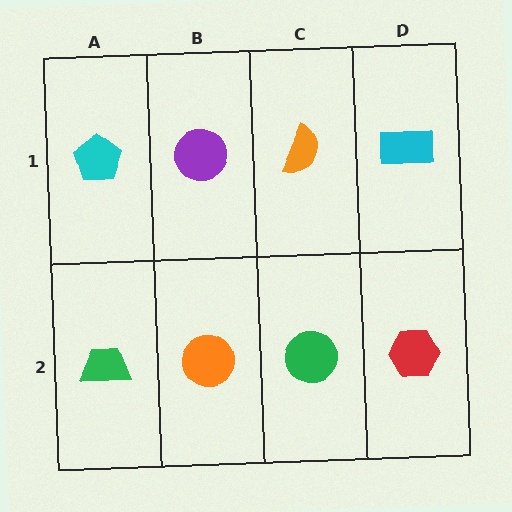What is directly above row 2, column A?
A cyan pentagon.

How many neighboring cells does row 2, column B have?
3.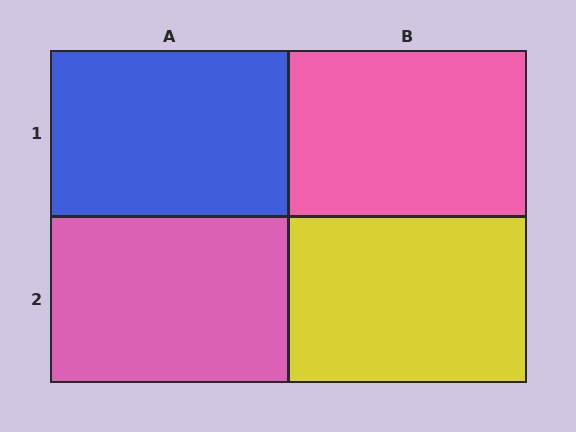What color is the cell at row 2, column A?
Pink.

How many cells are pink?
2 cells are pink.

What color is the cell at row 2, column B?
Yellow.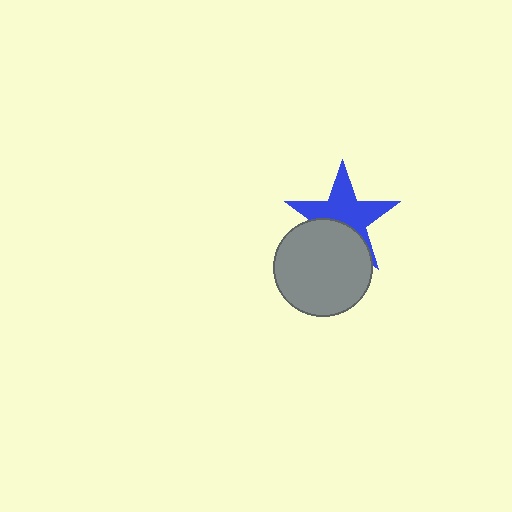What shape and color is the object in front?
The object in front is a gray circle.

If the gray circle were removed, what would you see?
You would see the complete blue star.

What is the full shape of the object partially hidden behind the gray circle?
The partially hidden object is a blue star.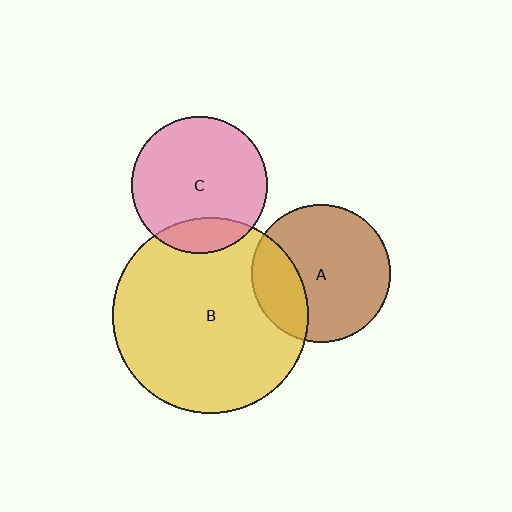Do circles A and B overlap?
Yes.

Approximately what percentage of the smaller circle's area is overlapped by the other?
Approximately 25%.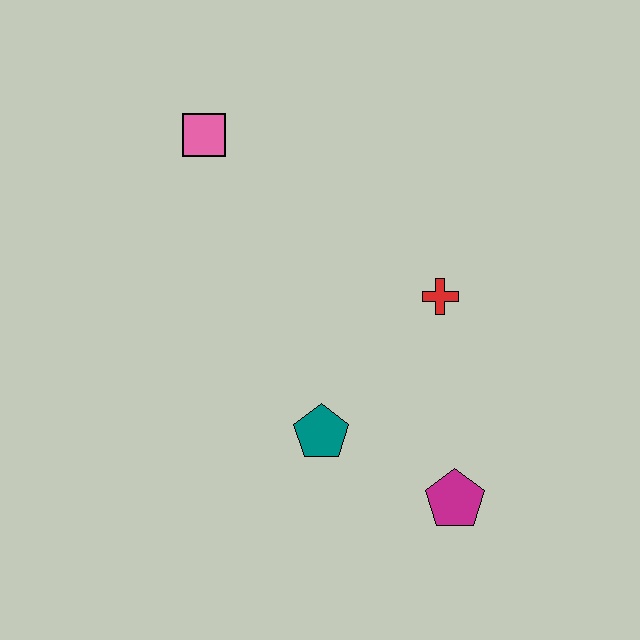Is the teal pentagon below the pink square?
Yes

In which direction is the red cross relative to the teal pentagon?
The red cross is above the teal pentagon.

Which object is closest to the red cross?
The teal pentagon is closest to the red cross.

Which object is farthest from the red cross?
The pink square is farthest from the red cross.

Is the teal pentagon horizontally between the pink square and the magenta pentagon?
Yes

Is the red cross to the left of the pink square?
No